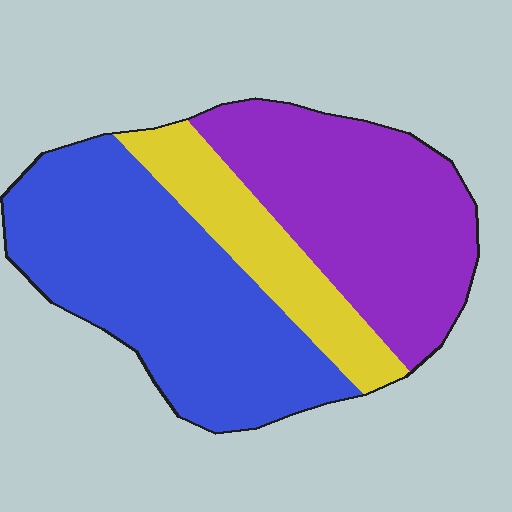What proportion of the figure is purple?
Purple takes up about three eighths (3/8) of the figure.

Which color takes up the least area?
Yellow, at roughly 20%.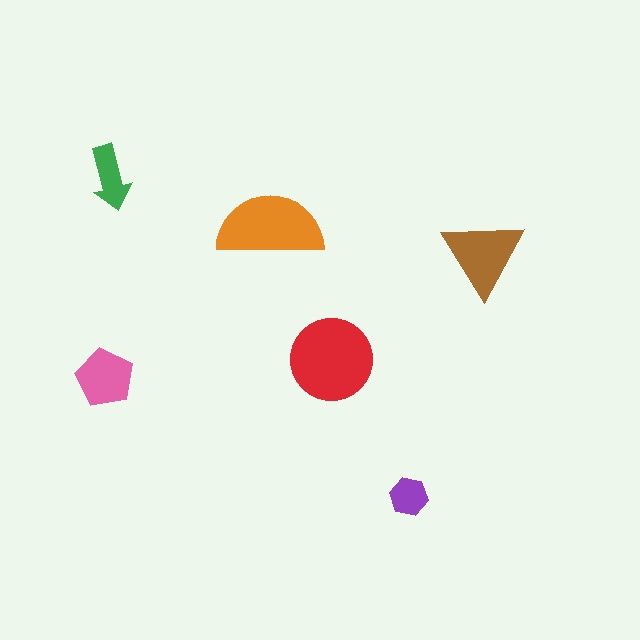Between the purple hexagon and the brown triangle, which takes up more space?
The brown triangle.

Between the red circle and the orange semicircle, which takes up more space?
The red circle.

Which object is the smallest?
The purple hexagon.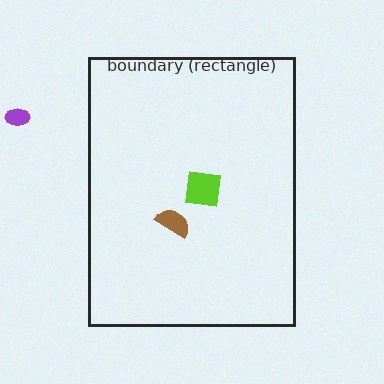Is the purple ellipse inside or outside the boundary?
Outside.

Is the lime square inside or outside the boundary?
Inside.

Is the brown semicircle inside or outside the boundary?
Inside.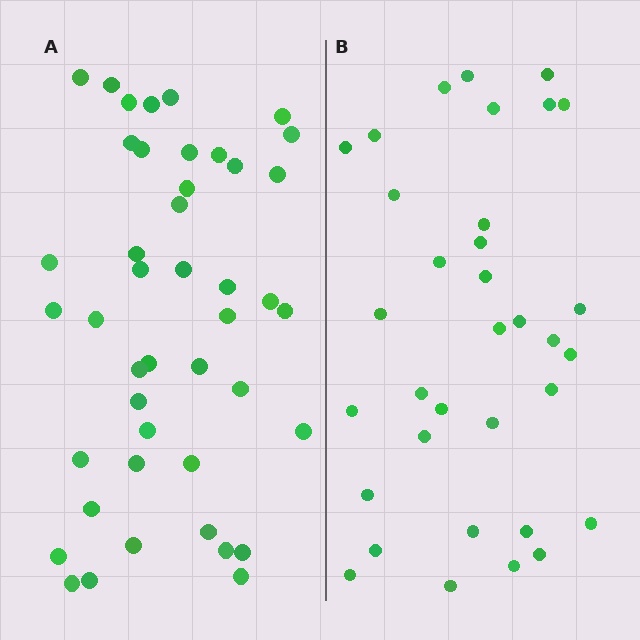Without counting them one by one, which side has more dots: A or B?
Region A (the left region) has more dots.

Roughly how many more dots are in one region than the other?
Region A has roughly 10 or so more dots than region B.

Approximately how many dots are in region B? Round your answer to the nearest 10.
About 30 dots. (The exact count is 34, which rounds to 30.)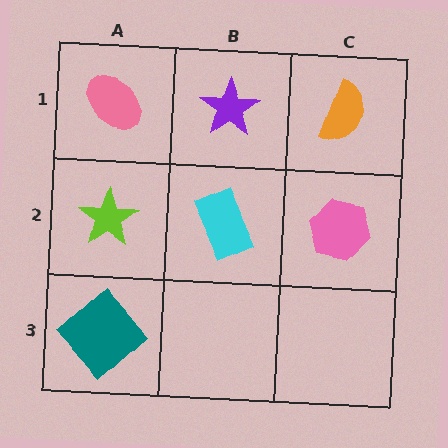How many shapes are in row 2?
3 shapes.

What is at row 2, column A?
A lime star.